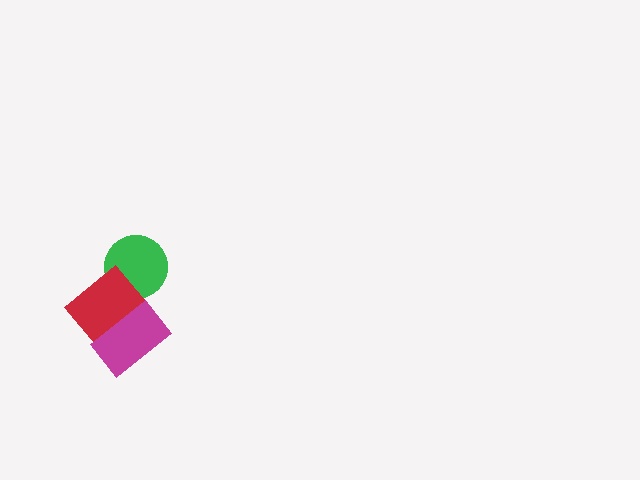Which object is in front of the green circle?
The red diamond is in front of the green circle.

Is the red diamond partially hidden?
Yes, it is partially covered by another shape.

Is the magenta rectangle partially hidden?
No, no other shape covers it.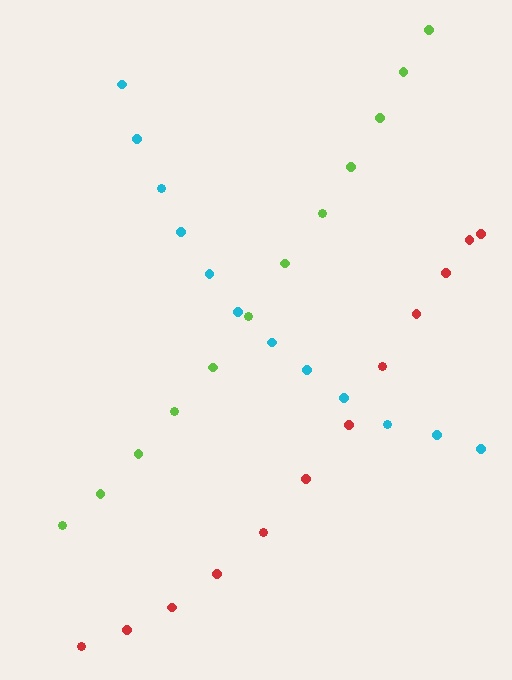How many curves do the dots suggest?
There are 3 distinct paths.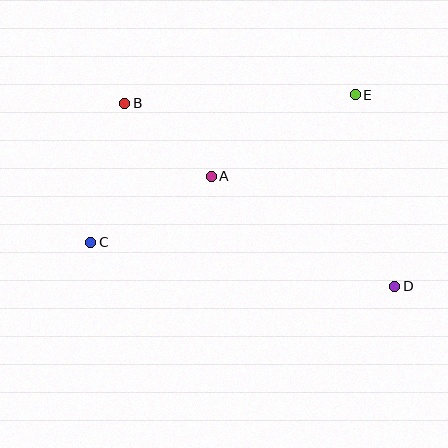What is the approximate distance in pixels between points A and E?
The distance between A and E is approximately 166 pixels.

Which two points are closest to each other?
Points A and B are closest to each other.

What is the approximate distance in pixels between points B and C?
The distance between B and C is approximately 143 pixels.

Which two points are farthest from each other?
Points B and D are farthest from each other.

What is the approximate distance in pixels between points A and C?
The distance between A and C is approximately 137 pixels.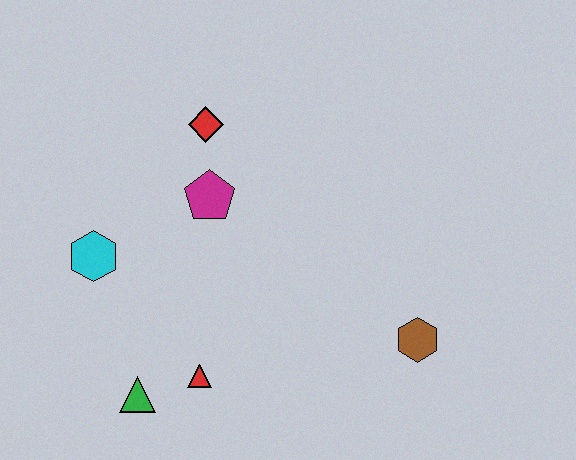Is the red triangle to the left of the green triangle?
No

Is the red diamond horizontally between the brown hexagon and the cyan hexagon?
Yes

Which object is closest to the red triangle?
The green triangle is closest to the red triangle.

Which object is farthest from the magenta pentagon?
The brown hexagon is farthest from the magenta pentagon.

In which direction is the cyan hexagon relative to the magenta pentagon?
The cyan hexagon is to the left of the magenta pentagon.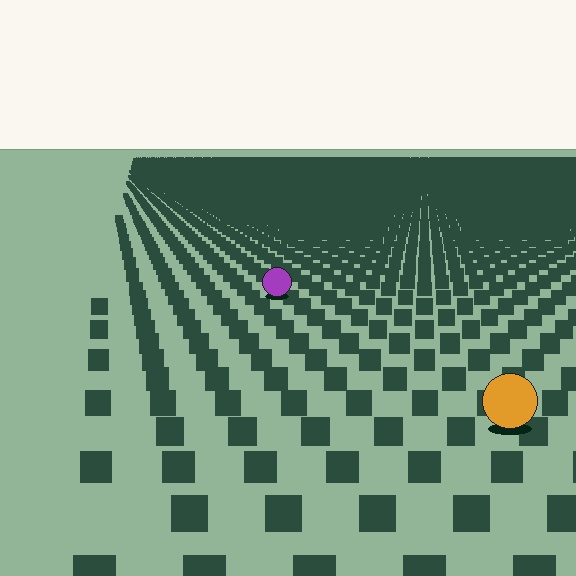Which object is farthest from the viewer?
The purple circle is farthest from the viewer. It appears smaller and the ground texture around it is denser.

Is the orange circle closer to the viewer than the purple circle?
Yes. The orange circle is closer — you can tell from the texture gradient: the ground texture is coarser near it.